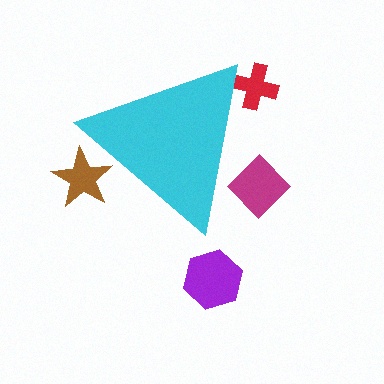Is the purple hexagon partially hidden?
No, the purple hexagon is fully visible.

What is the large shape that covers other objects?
A cyan triangle.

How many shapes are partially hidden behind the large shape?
3 shapes are partially hidden.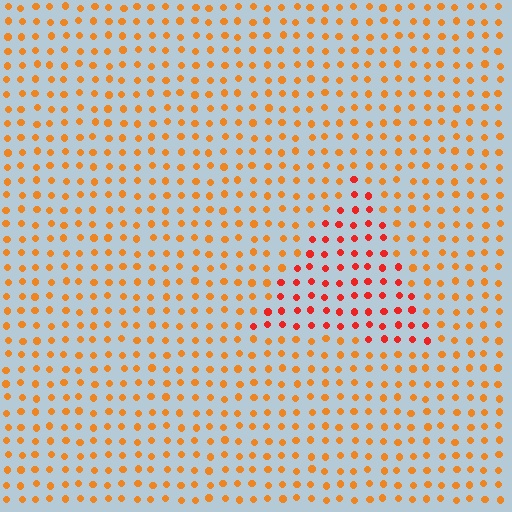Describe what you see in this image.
The image is filled with small orange elements in a uniform arrangement. A triangle-shaped region is visible where the elements are tinted to a slightly different hue, forming a subtle color boundary.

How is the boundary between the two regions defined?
The boundary is defined purely by a slight shift in hue (about 30 degrees). Spacing, size, and orientation are identical on both sides.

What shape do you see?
I see a triangle.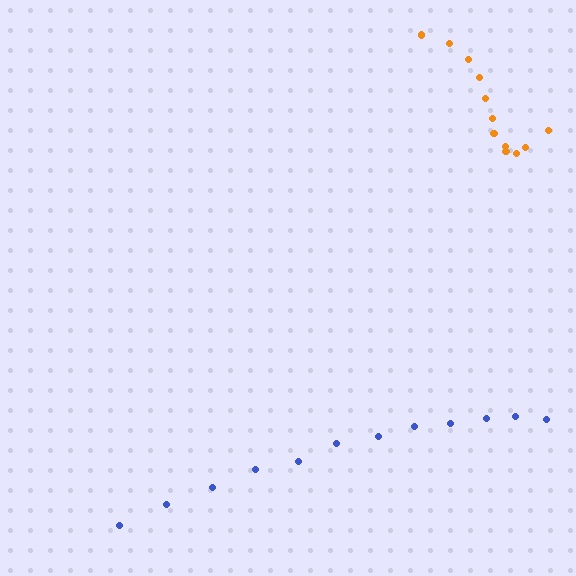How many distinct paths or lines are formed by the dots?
There are 2 distinct paths.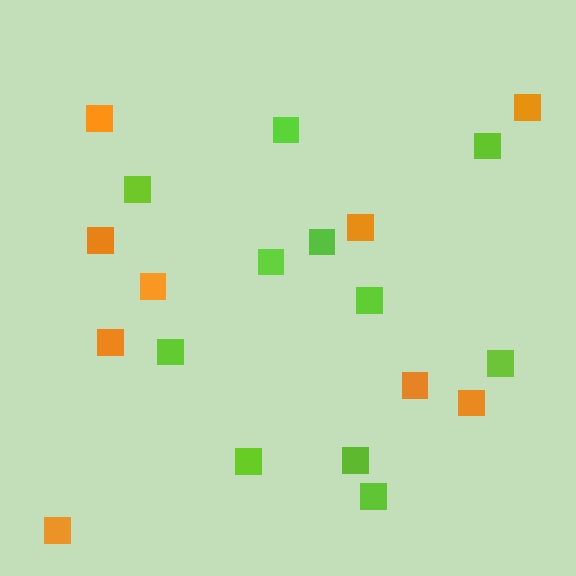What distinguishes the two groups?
There are 2 groups: one group of lime squares (11) and one group of orange squares (9).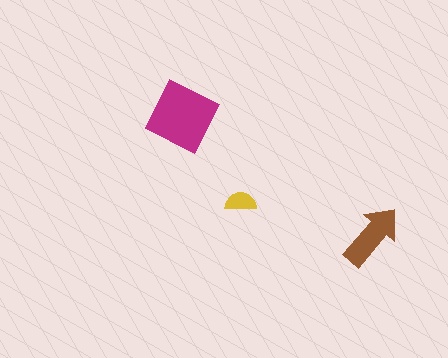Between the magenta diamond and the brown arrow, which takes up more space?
The magenta diamond.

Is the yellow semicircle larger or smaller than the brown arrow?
Smaller.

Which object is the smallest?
The yellow semicircle.